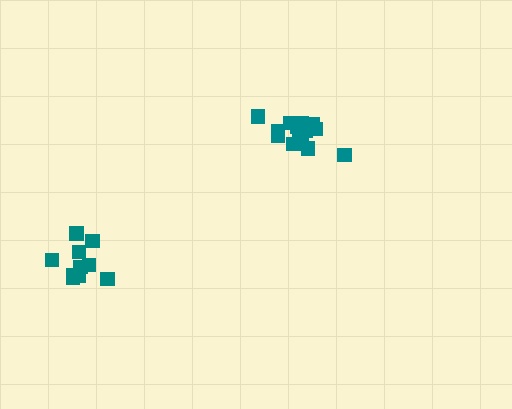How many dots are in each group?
Group 1: 10 dots, Group 2: 15 dots (25 total).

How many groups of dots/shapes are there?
There are 2 groups.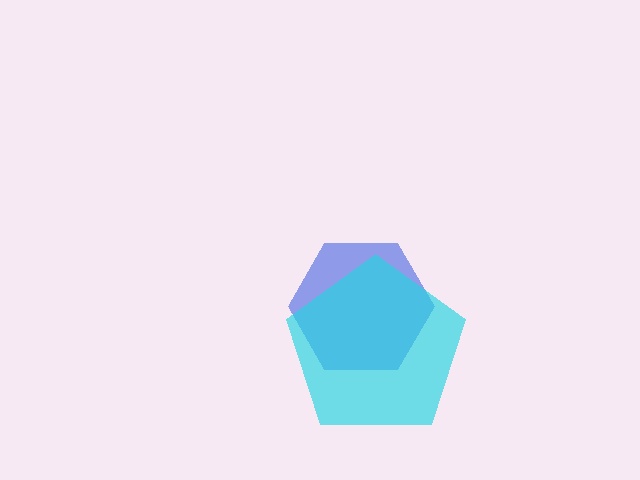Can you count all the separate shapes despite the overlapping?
Yes, there are 2 separate shapes.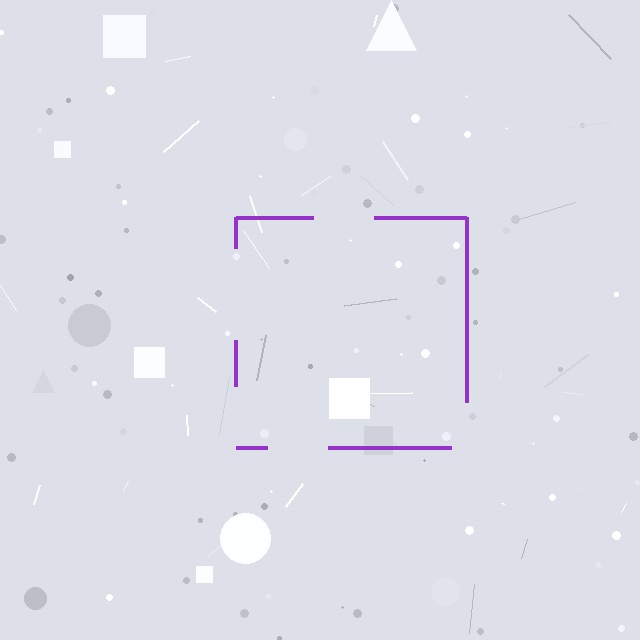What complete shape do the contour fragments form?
The contour fragments form a square.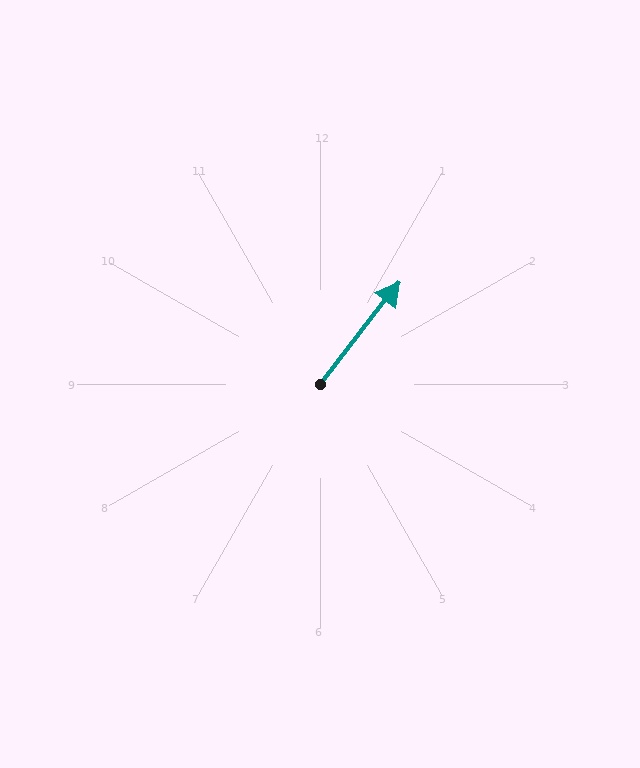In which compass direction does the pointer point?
Northeast.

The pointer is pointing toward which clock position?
Roughly 1 o'clock.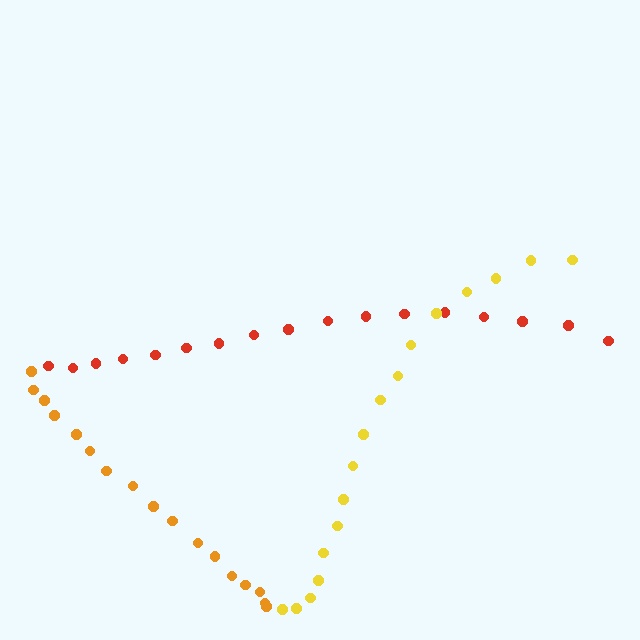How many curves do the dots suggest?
There are 3 distinct paths.